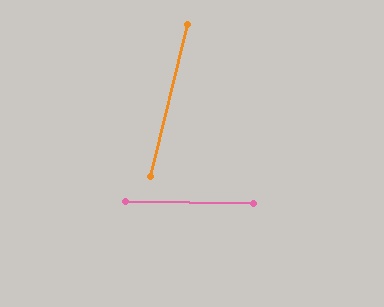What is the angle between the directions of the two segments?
Approximately 77 degrees.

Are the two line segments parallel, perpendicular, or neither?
Neither parallel nor perpendicular — they differ by about 77°.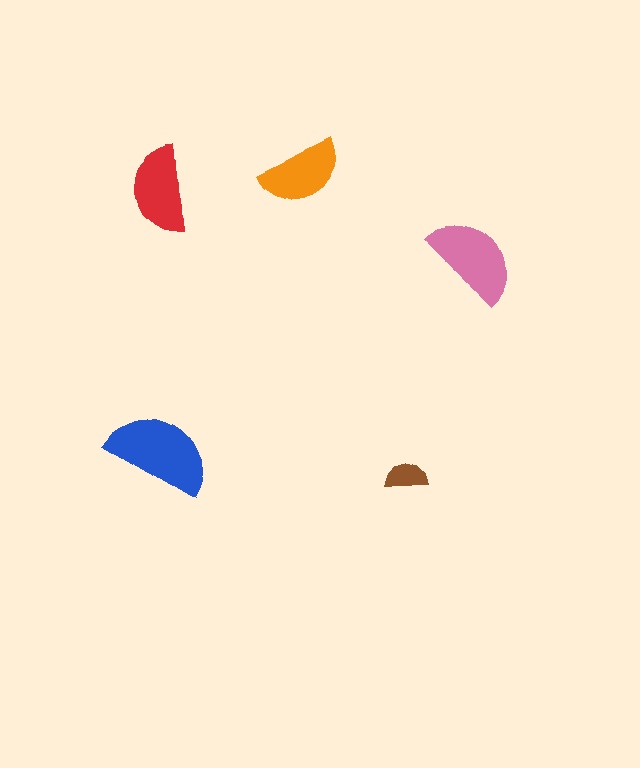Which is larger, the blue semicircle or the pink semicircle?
The blue one.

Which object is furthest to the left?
The blue semicircle is leftmost.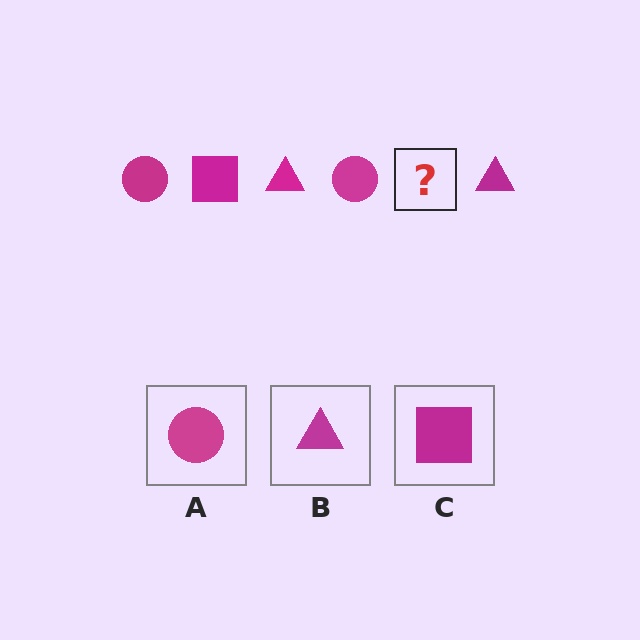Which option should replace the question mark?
Option C.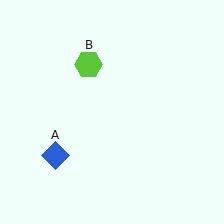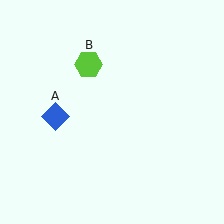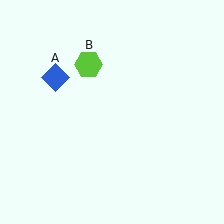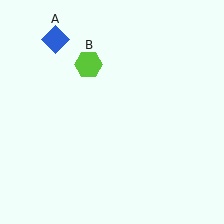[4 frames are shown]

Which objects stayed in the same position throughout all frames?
Lime hexagon (object B) remained stationary.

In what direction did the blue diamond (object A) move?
The blue diamond (object A) moved up.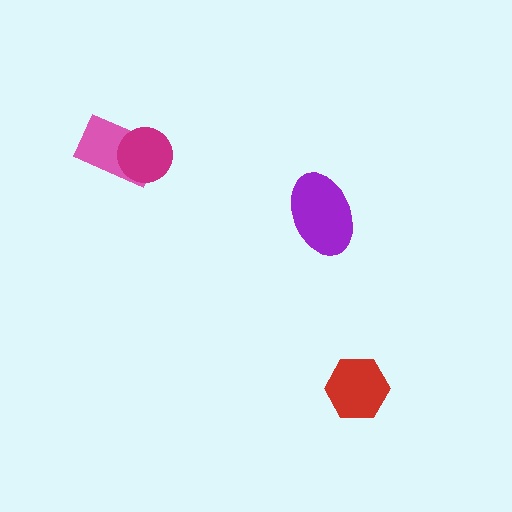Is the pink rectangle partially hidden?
Yes, it is partially covered by another shape.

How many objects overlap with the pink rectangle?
1 object overlaps with the pink rectangle.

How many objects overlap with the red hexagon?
0 objects overlap with the red hexagon.